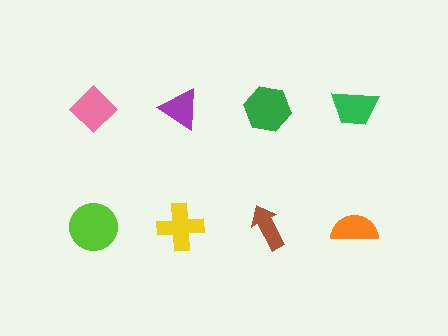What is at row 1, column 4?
A green trapezoid.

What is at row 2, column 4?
An orange semicircle.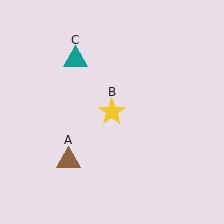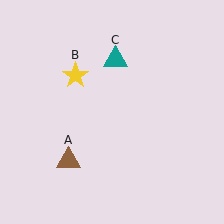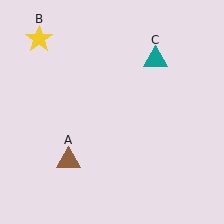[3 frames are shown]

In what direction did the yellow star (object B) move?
The yellow star (object B) moved up and to the left.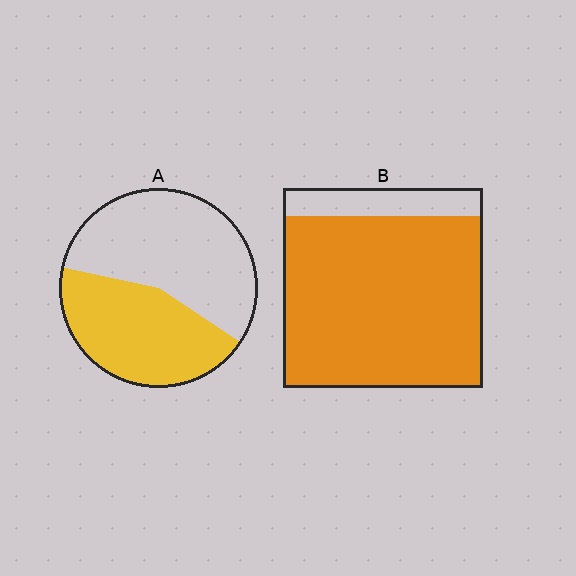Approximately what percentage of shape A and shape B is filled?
A is approximately 45% and B is approximately 85%.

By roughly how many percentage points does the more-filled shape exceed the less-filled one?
By roughly 40 percentage points (B over A).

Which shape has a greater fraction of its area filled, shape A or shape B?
Shape B.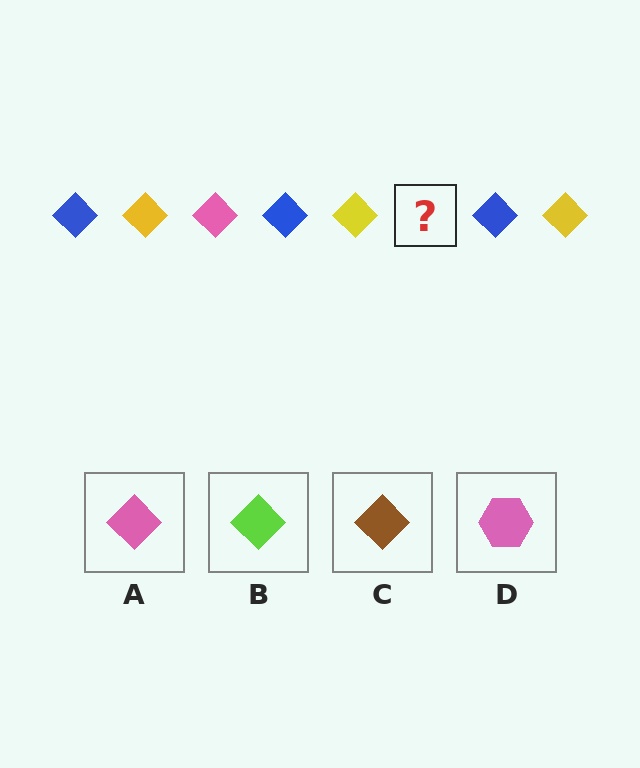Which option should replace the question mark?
Option A.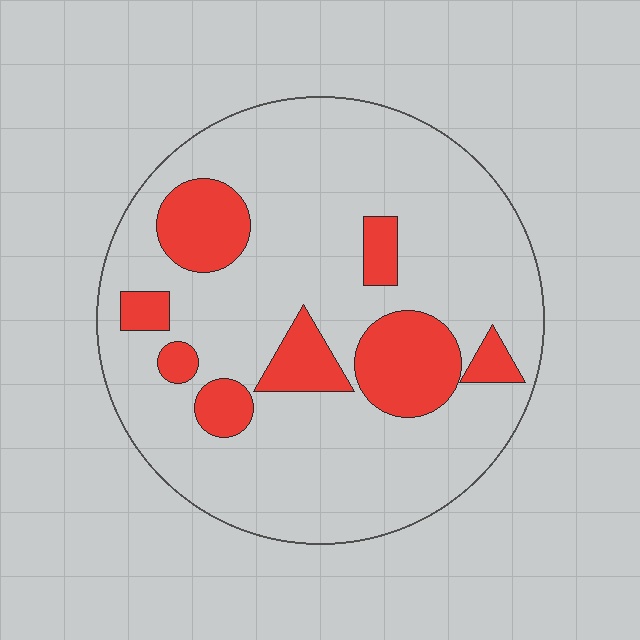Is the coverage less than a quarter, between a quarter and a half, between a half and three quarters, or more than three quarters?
Less than a quarter.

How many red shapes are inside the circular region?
8.